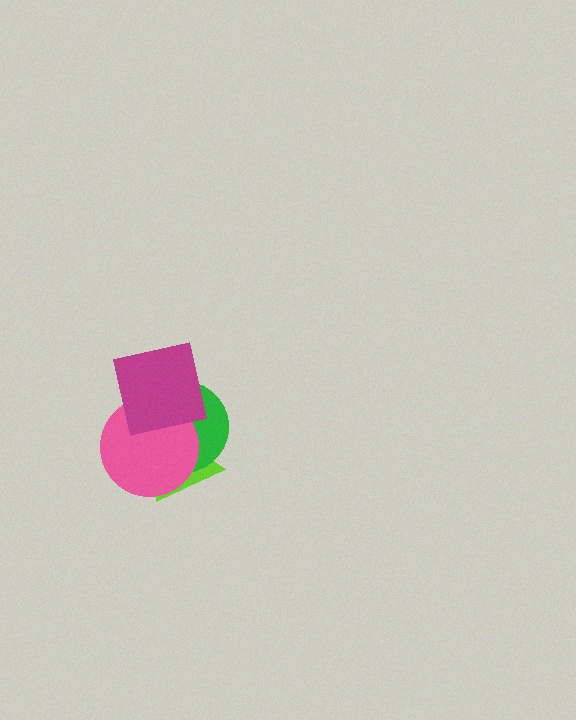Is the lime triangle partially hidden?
Yes, it is partially covered by another shape.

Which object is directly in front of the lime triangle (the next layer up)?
The green circle is directly in front of the lime triangle.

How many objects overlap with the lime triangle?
2 objects overlap with the lime triangle.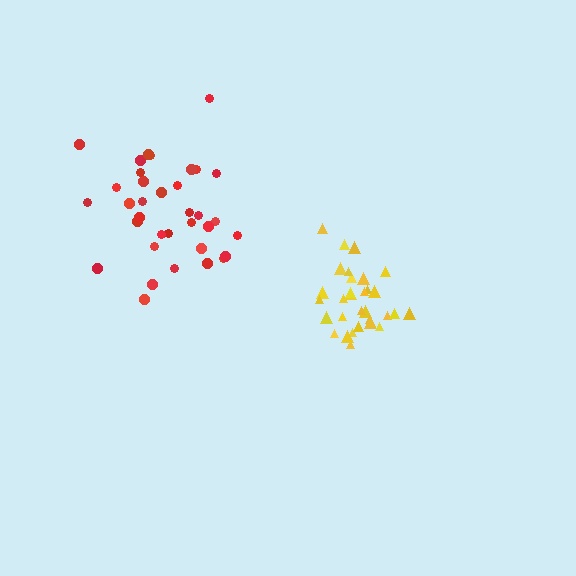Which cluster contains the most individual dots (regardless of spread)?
Red (35).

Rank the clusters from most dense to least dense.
yellow, red.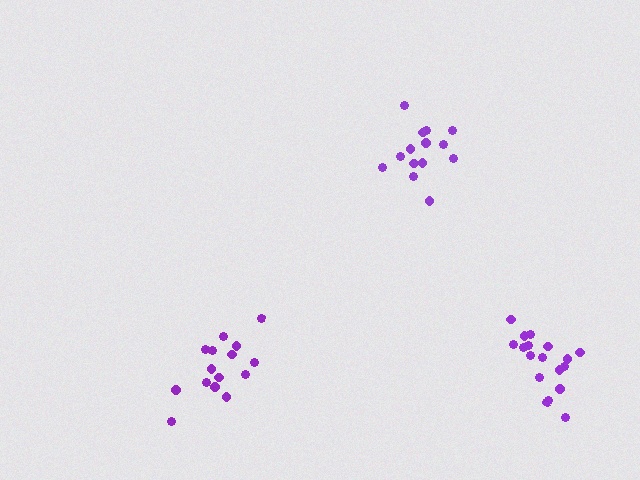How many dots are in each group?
Group 1: 15 dots, Group 2: 14 dots, Group 3: 18 dots (47 total).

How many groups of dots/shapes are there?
There are 3 groups.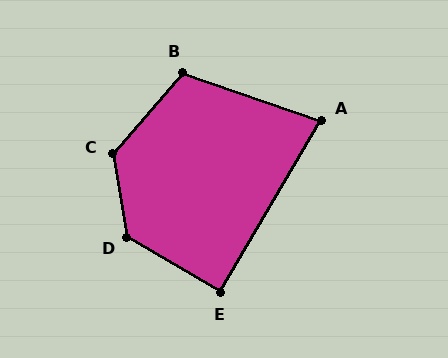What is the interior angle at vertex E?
Approximately 90 degrees (approximately right).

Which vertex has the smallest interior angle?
A, at approximately 78 degrees.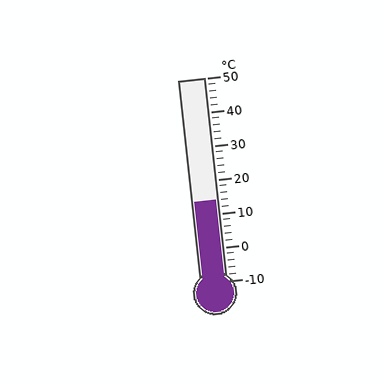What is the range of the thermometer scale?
The thermometer scale ranges from -10°C to 50°C.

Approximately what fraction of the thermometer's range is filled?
The thermometer is filled to approximately 40% of its range.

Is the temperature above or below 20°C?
The temperature is below 20°C.